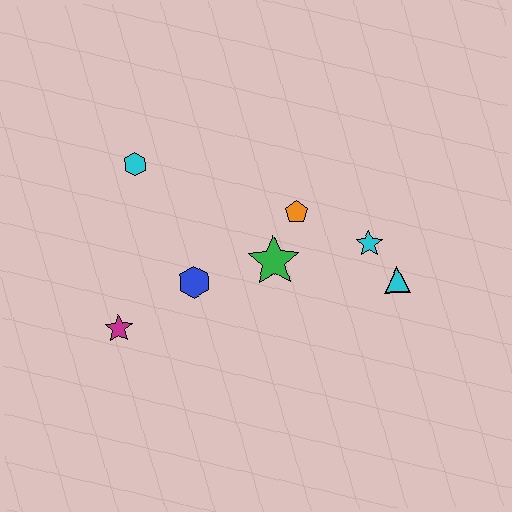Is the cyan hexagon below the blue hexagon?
No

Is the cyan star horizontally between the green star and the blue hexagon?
No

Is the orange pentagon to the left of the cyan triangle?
Yes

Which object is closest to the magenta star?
The blue hexagon is closest to the magenta star.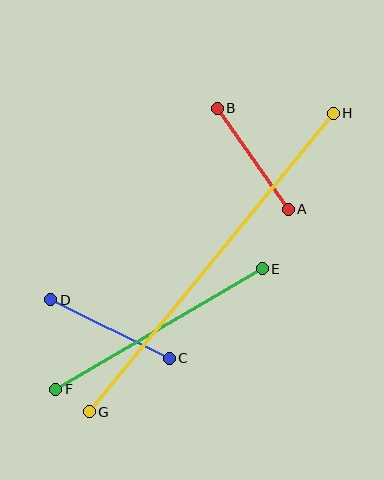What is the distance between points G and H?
The distance is approximately 386 pixels.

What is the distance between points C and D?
The distance is approximately 132 pixels.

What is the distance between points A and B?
The distance is approximately 123 pixels.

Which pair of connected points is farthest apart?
Points G and H are farthest apart.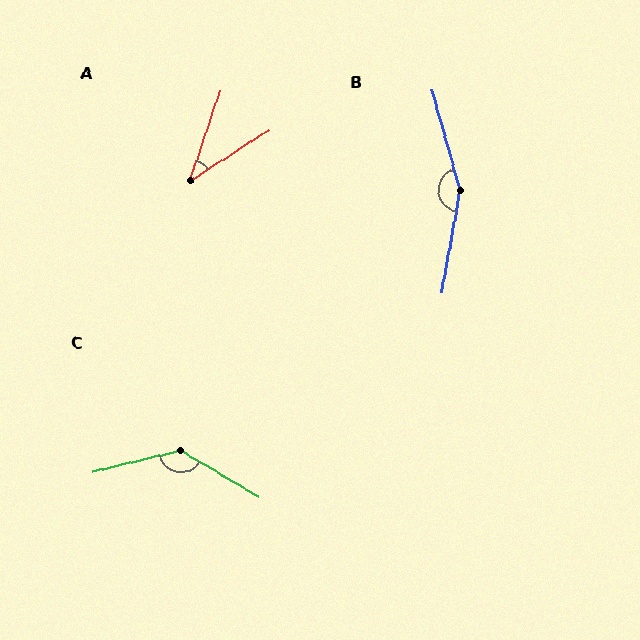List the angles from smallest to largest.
A (38°), C (136°), B (154°).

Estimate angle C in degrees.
Approximately 136 degrees.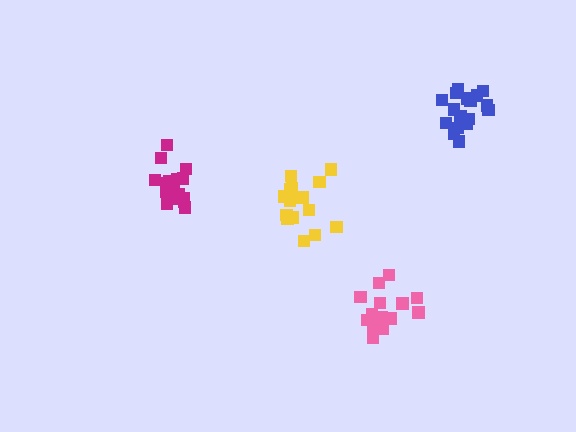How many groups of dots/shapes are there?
There are 4 groups.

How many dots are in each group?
Group 1: 15 dots, Group 2: 16 dots, Group 3: 18 dots, Group 4: 15 dots (64 total).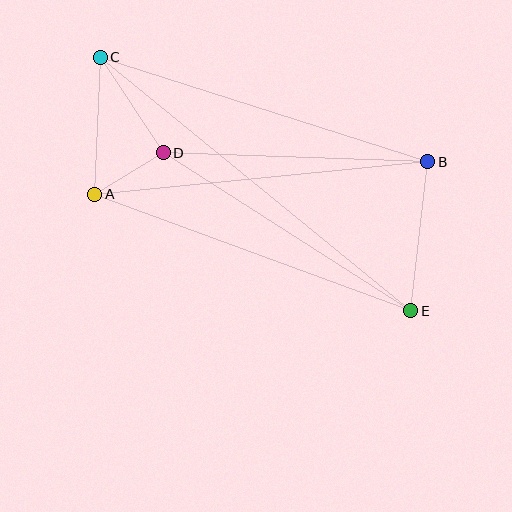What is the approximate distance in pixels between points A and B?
The distance between A and B is approximately 335 pixels.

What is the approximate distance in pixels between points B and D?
The distance between B and D is approximately 265 pixels.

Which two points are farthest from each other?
Points C and E are farthest from each other.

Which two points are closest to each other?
Points A and D are closest to each other.